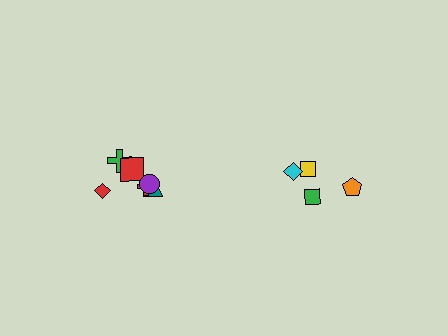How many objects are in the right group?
There are 4 objects.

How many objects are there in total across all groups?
There are 10 objects.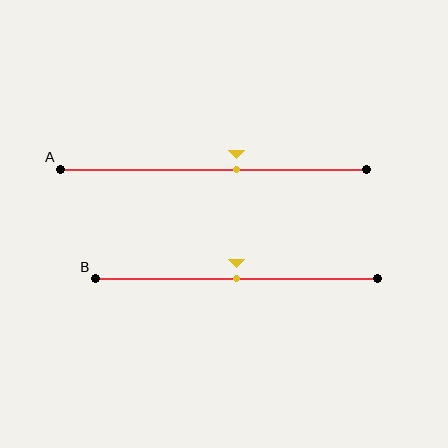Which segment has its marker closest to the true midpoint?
Segment B has its marker closest to the true midpoint.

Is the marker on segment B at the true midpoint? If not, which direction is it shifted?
Yes, the marker on segment B is at the true midpoint.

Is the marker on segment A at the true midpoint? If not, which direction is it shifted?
No, the marker on segment A is shifted to the right by about 7% of the segment length.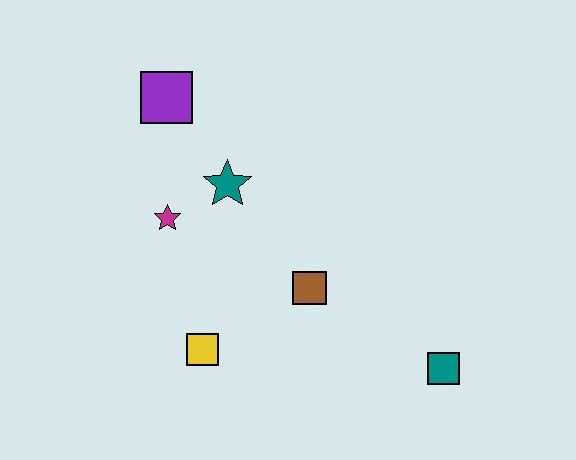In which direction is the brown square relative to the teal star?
The brown square is below the teal star.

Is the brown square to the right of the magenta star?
Yes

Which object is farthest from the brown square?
The purple square is farthest from the brown square.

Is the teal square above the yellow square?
No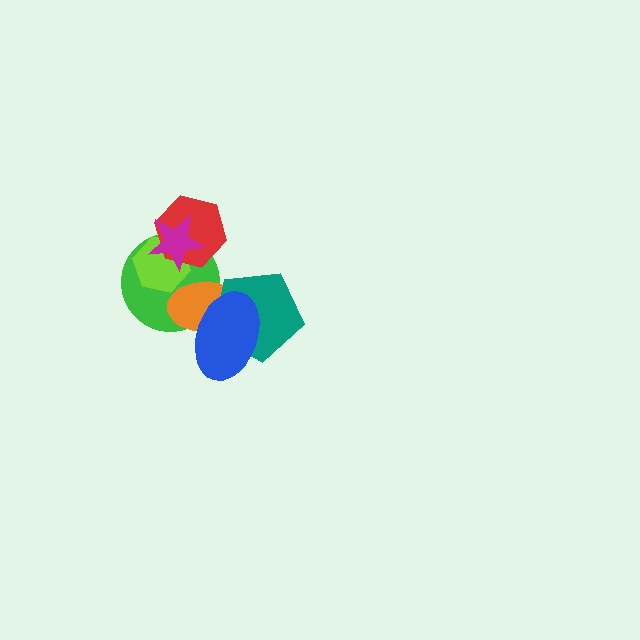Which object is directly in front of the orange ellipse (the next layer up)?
The teal pentagon is directly in front of the orange ellipse.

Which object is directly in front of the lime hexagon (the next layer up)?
The orange ellipse is directly in front of the lime hexagon.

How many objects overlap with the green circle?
5 objects overlap with the green circle.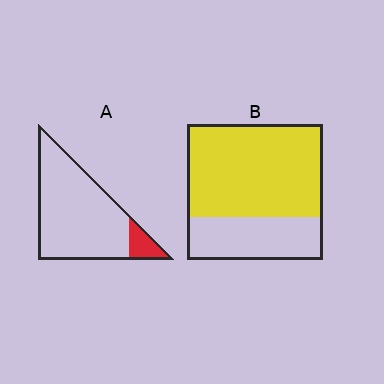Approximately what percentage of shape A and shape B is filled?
A is approximately 10% and B is approximately 70%.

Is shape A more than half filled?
No.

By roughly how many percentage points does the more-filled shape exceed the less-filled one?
By roughly 55 percentage points (B over A).